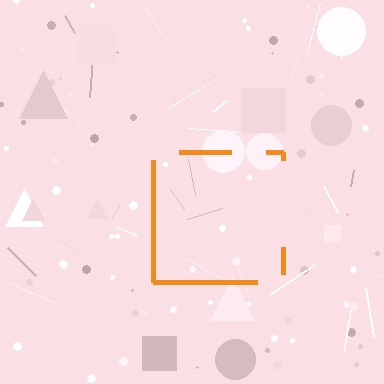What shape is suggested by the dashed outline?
The dashed outline suggests a square.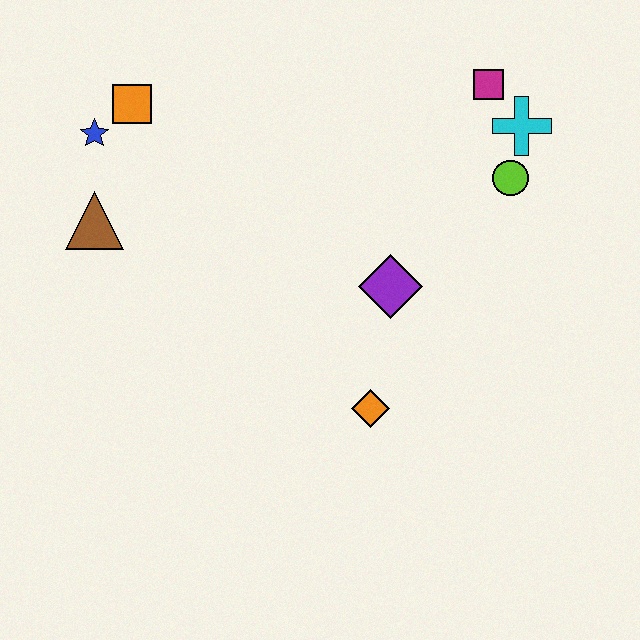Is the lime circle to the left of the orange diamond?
No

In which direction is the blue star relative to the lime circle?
The blue star is to the left of the lime circle.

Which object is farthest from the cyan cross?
The brown triangle is farthest from the cyan cross.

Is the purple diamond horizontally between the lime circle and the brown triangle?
Yes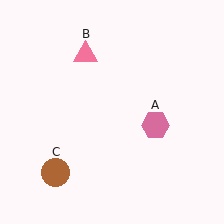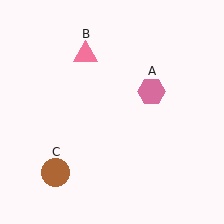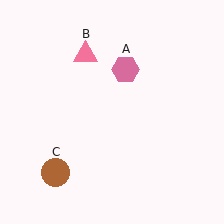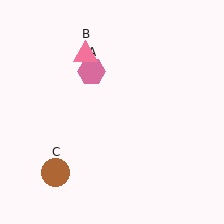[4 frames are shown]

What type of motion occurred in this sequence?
The pink hexagon (object A) rotated counterclockwise around the center of the scene.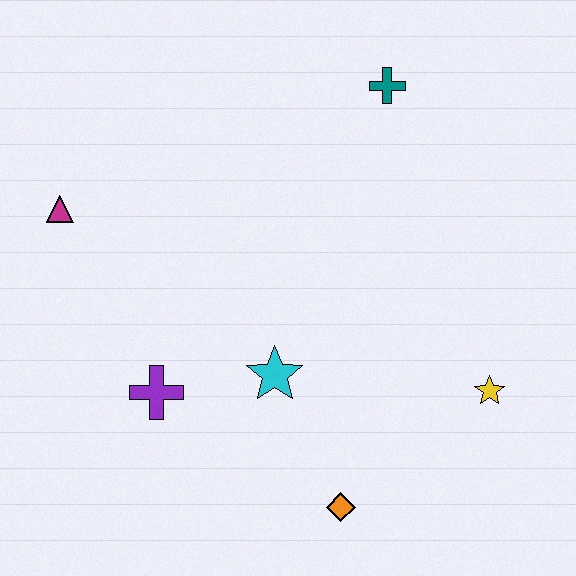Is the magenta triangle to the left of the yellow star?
Yes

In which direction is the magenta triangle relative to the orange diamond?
The magenta triangle is above the orange diamond.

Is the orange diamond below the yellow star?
Yes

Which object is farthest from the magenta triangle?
The yellow star is farthest from the magenta triangle.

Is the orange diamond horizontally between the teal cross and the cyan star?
Yes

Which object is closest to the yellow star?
The orange diamond is closest to the yellow star.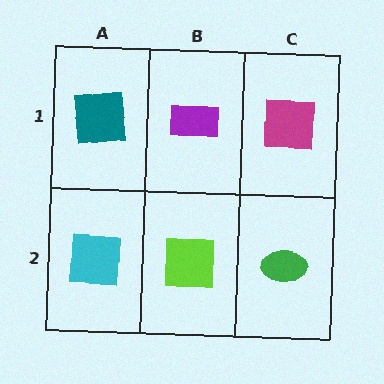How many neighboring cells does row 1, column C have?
2.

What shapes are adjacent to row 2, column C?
A magenta square (row 1, column C), a lime square (row 2, column B).